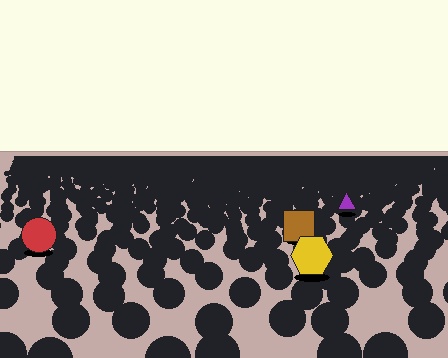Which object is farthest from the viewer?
The purple triangle is farthest from the viewer. It appears smaller and the ground texture around it is denser.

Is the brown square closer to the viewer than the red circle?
No. The red circle is closer — you can tell from the texture gradient: the ground texture is coarser near it.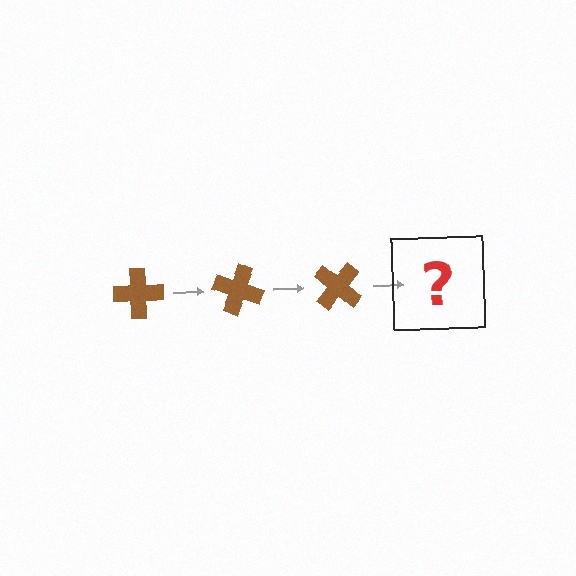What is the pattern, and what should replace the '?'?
The pattern is that the cross rotates 20 degrees each step. The '?' should be a brown cross rotated 60 degrees.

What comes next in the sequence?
The next element should be a brown cross rotated 60 degrees.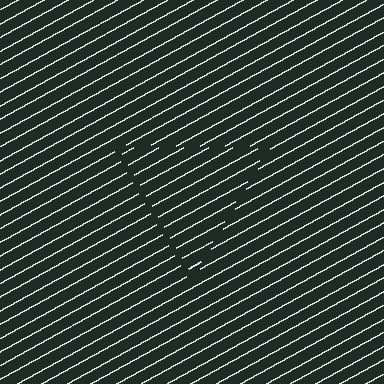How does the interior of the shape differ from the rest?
The interior of the shape contains the same grating, shifted by half a period — the contour is defined by the phase discontinuity where line-ends from the inner and outer gratings abut.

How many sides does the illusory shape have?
3 sides — the line-ends trace a triangle.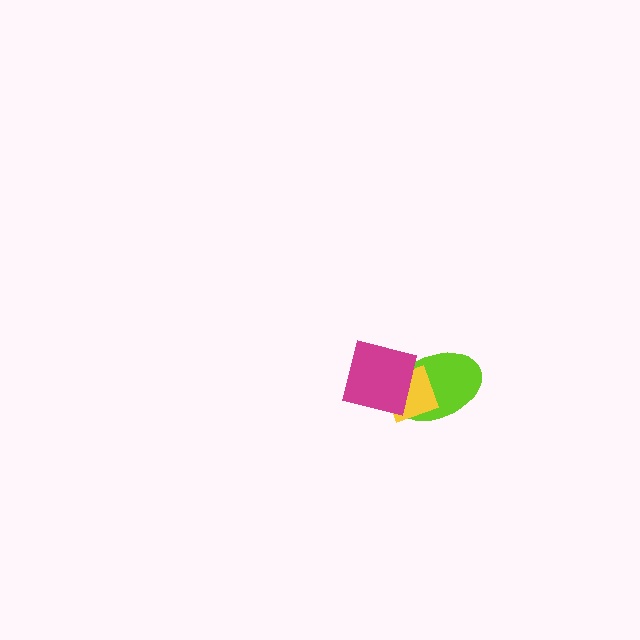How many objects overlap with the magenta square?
2 objects overlap with the magenta square.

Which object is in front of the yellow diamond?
The magenta square is in front of the yellow diamond.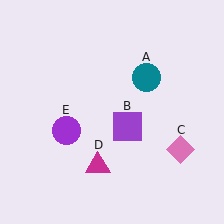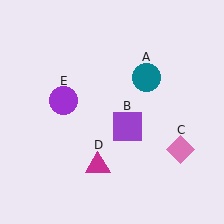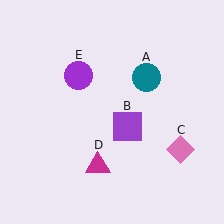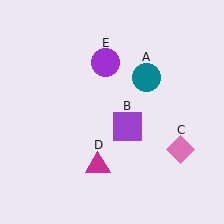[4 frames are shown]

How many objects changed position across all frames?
1 object changed position: purple circle (object E).